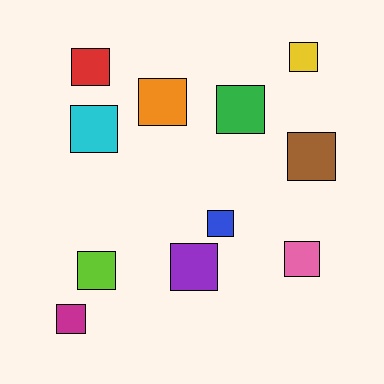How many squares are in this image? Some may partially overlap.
There are 11 squares.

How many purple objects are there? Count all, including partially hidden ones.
There is 1 purple object.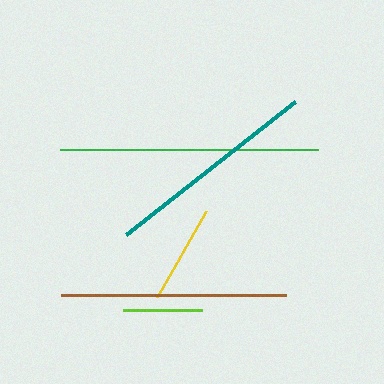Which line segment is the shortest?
The lime line is the shortest at approximately 79 pixels.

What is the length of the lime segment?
The lime segment is approximately 79 pixels long.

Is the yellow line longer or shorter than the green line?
The green line is longer than the yellow line.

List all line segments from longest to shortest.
From longest to shortest: green, brown, teal, yellow, lime.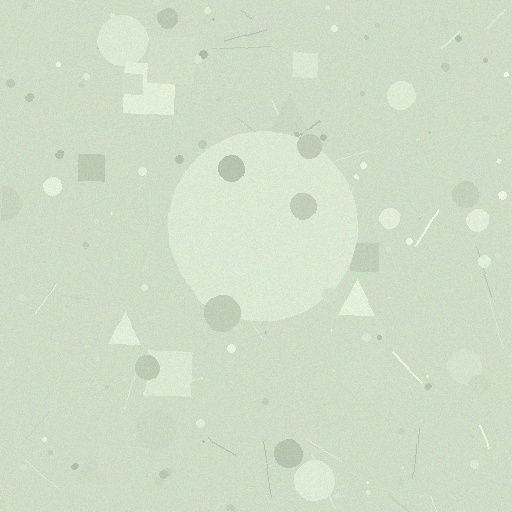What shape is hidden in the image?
A circle is hidden in the image.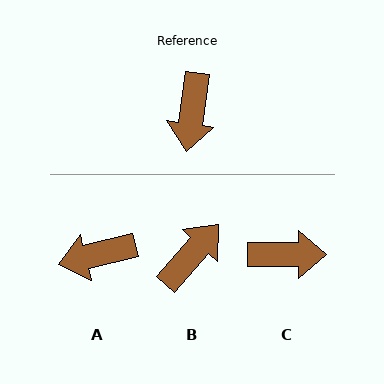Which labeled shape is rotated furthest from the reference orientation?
B, about 147 degrees away.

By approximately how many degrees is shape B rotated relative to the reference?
Approximately 147 degrees counter-clockwise.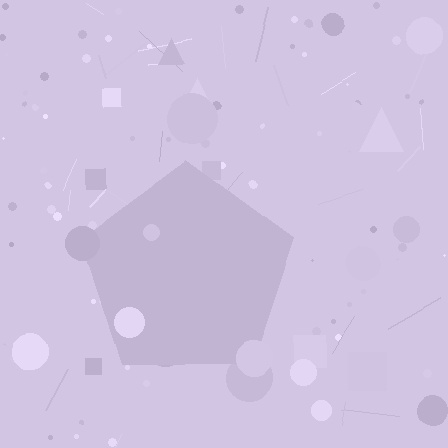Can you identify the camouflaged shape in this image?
The camouflaged shape is a pentagon.